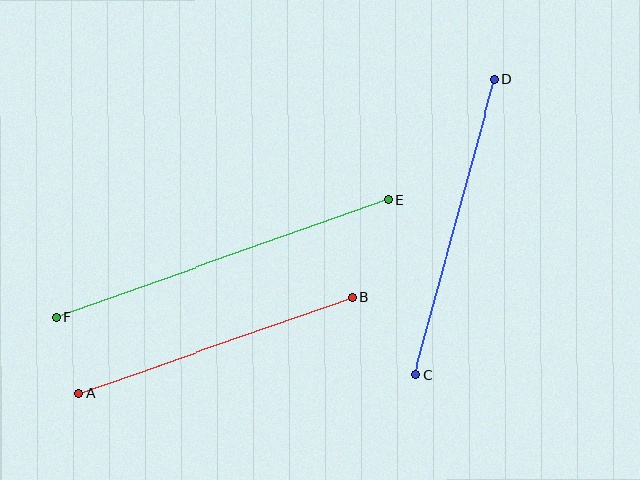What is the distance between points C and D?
The distance is approximately 305 pixels.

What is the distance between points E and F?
The distance is approximately 352 pixels.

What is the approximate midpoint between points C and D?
The midpoint is at approximately (455, 227) pixels.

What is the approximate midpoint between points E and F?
The midpoint is at approximately (222, 258) pixels.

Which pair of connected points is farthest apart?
Points E and F are farthest apart.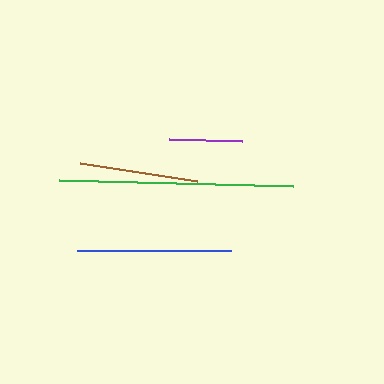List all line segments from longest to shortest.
From longest to shortest: green, blue, brown, purple.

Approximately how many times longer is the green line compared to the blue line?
The green line is approximately 1.5 times the length of the blue line.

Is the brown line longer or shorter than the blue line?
The blue line is longer than the brown line.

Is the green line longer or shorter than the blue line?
The green line is longer than the blue line.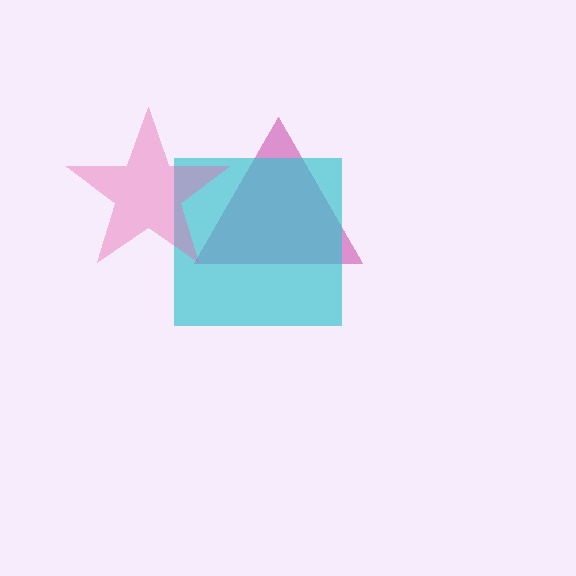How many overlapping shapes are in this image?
There are 3 overlapping shapes in the image.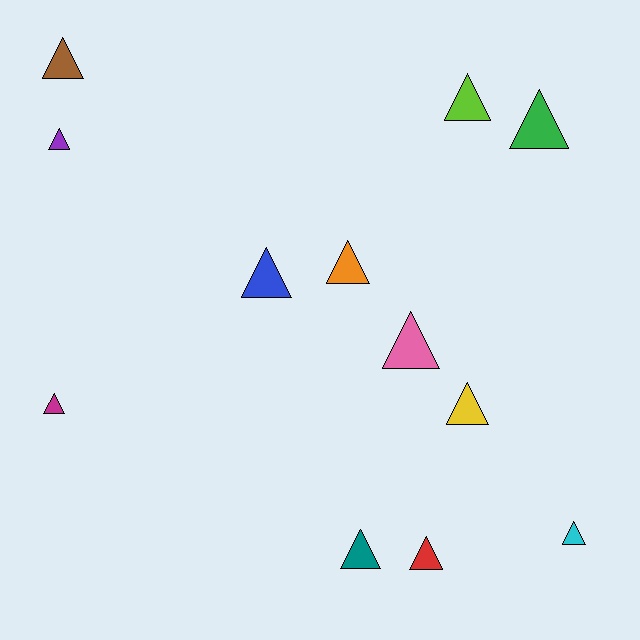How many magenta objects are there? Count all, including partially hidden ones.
There is 1 magenta object.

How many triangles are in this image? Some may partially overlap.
There are 12 triangles.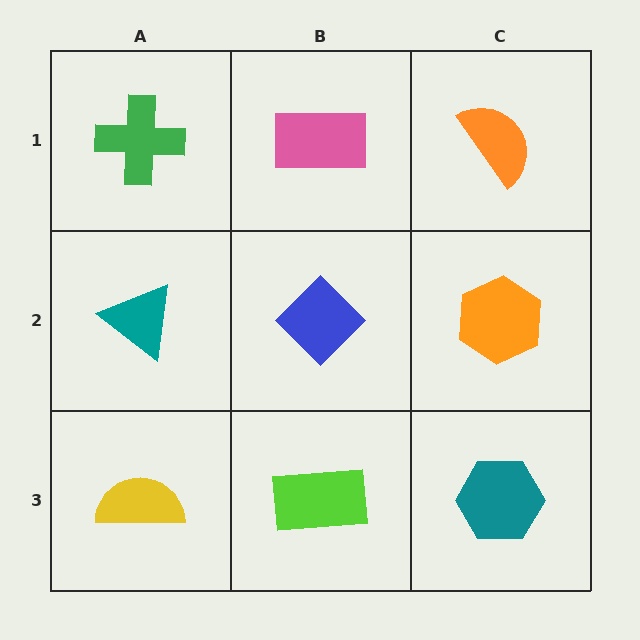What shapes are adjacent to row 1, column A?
A teal triangle (row 2, column A), a pink rectangle (row 1, column B).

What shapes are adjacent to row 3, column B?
A blue diamond (row 2, column B), a yellow semicircle (row 3, column A), a teal hexagon (row 3, column C).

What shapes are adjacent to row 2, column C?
An orange semicircle (row 1, column C), a teal hexagon (row 3, column C), a blue diamond (row 2, column B).